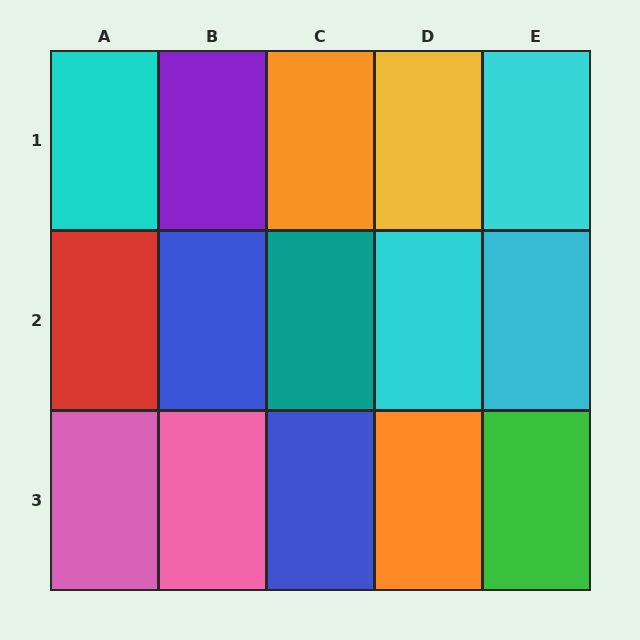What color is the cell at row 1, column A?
Cyan.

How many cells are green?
1 cell is green.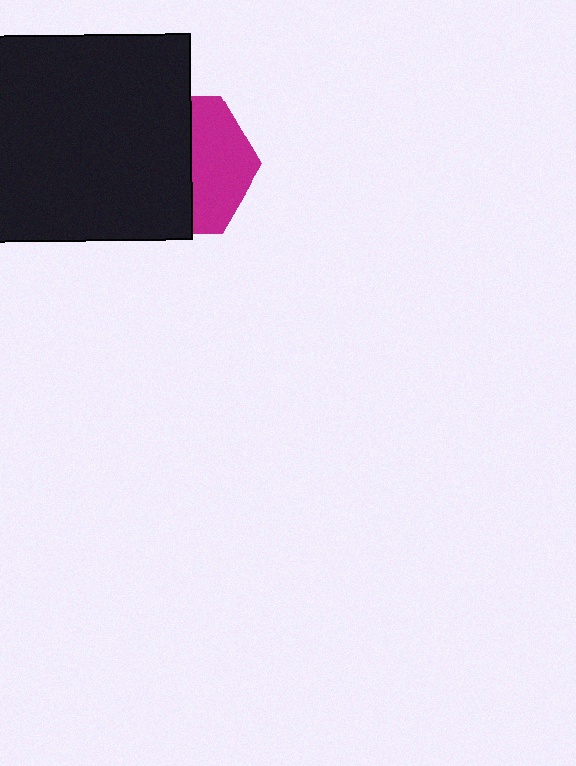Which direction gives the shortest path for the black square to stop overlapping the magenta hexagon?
Moving left gives the shortest separation.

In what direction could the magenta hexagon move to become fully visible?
The magenta hexagon could move right. That would shift it out from behind the black square entirely.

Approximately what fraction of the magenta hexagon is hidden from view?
Roughly 59% of the magenta hexagon is hidden behind the black square.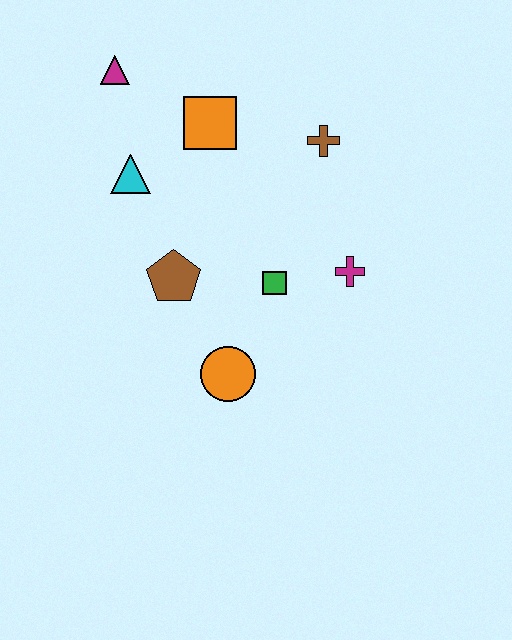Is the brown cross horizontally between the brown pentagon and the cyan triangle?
No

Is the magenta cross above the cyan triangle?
No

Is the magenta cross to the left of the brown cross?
No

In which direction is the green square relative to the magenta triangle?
The green square is below the magenta triangle.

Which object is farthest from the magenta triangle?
The orange circle is farthest from the magenta triangle.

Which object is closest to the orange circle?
The green square is closest to the orange circle.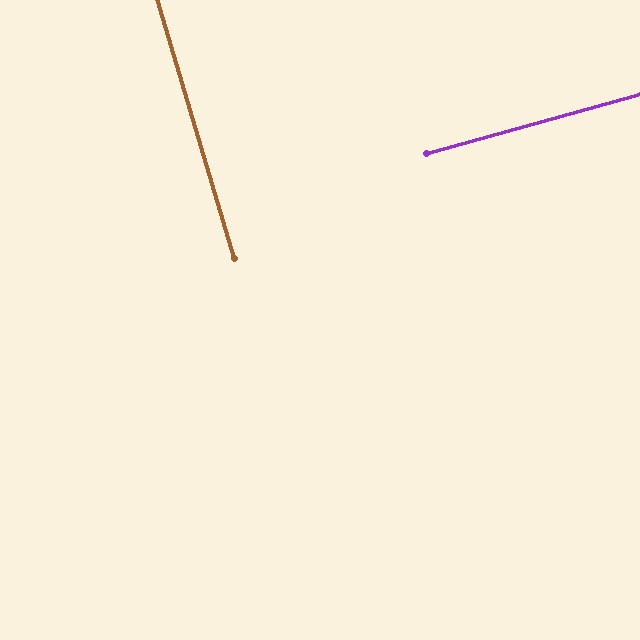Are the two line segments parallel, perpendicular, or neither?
Perpendicular — they meet at approximately 89°.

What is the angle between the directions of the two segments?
Approximately 89 degrees.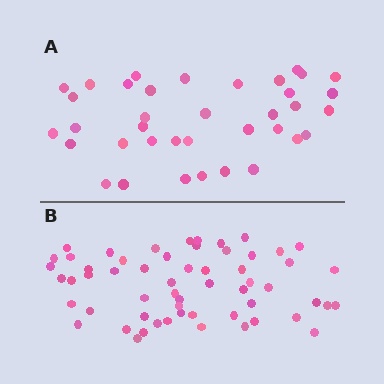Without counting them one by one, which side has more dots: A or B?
Region B (the bottom region) has more dots.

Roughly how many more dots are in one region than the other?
Region B has approximately 20 more dots than region A.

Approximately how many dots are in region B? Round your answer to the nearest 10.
About 60 dots. (The exact count is 58, which rounds to 60.)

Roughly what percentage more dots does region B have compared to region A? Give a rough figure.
About 55% more.